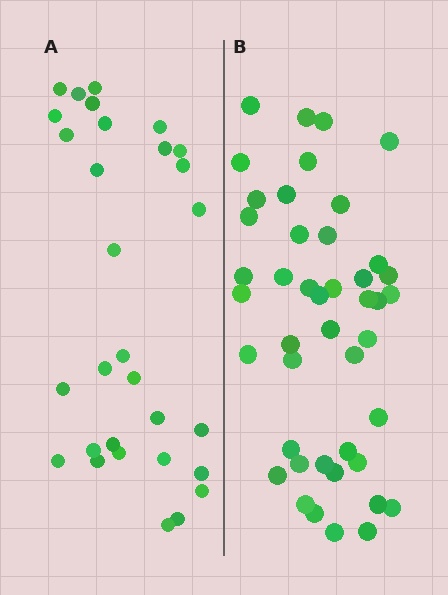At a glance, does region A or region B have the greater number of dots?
Region B (the right region) has more dots.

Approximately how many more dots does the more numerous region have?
Region B has approximately 15 more dots than region A.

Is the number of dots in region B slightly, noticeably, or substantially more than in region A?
Region B has substantially more. The ratio is roughly 1.5 to 1.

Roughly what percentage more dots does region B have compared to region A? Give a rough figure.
About 45% more.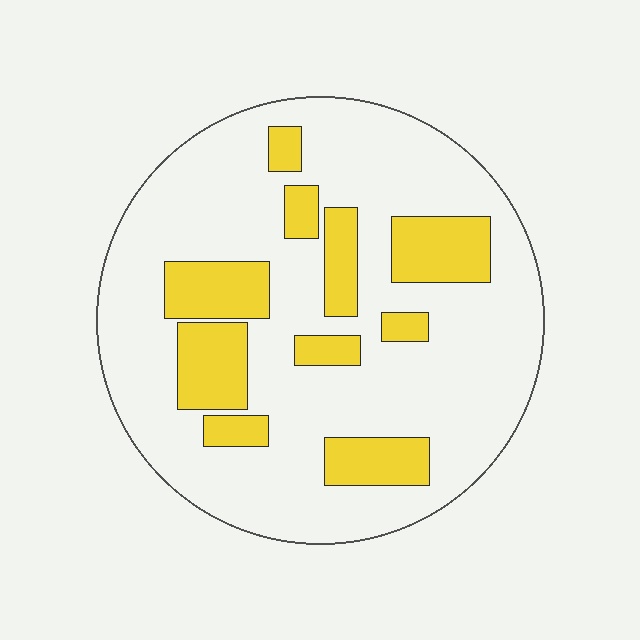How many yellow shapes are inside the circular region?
10.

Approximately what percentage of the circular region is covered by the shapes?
Approximately 25%.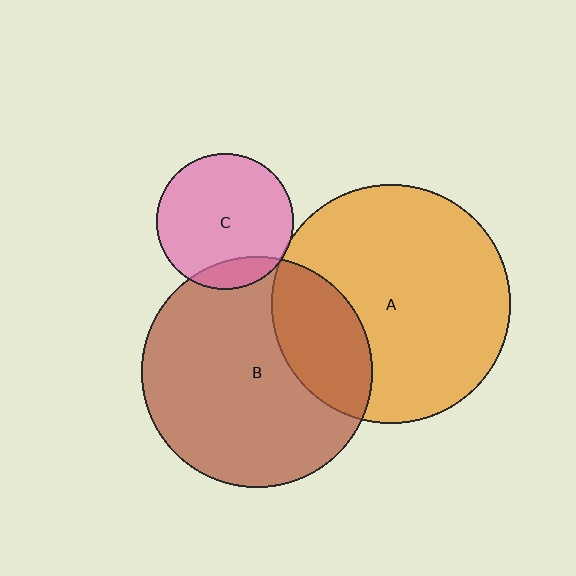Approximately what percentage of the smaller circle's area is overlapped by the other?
Approximately 15%.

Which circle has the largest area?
Circle A (orange).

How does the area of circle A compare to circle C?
Approximately 3.1 times.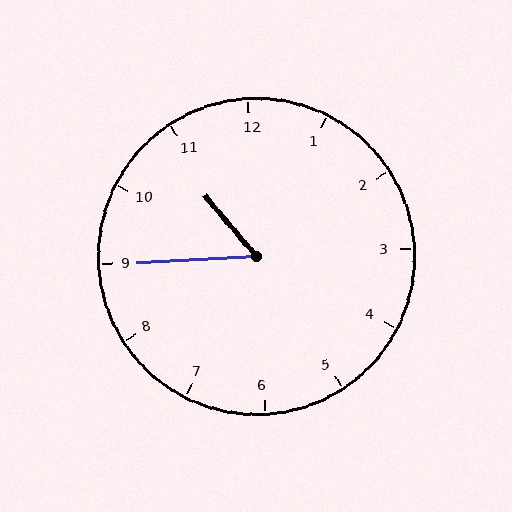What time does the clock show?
10:45.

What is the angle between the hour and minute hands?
Approximately 52 degrees.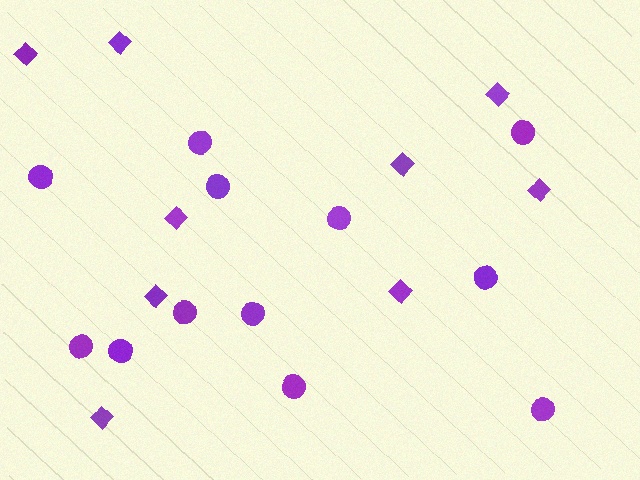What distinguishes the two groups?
There are 2 groups: one group of diamonds (9) and one group of circles (12).